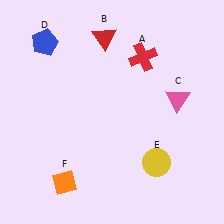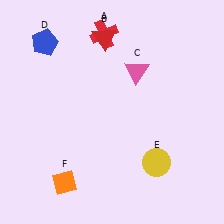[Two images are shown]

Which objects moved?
The objects that moved are: the red cross (A), the pink triangle (C).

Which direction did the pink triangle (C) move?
The pink triangle (C) moved left.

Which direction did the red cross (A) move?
The red cross (A) moved left.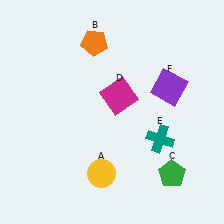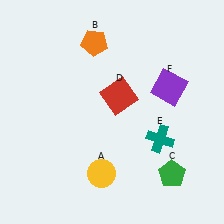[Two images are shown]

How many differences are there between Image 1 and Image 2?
There is 1 difference between the two images.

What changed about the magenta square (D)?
In Image 1, D is magenta. In Image 2, it changed to red.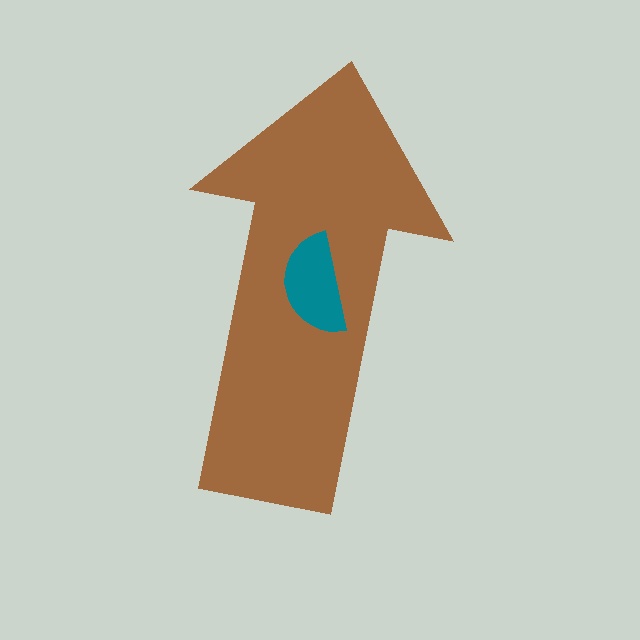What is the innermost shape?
The teal semicircle.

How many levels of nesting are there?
2.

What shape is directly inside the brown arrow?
The teal semicircle.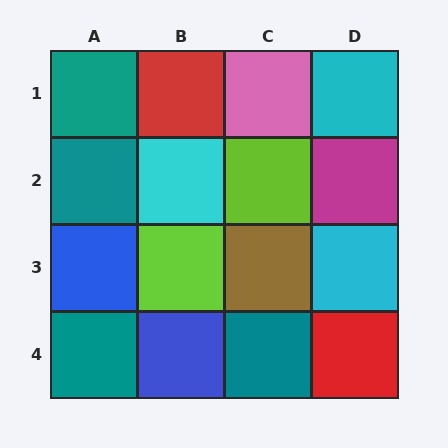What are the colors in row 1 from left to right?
Teal, red, pink, cyan.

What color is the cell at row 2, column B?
Cyan.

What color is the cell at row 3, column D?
Cyan.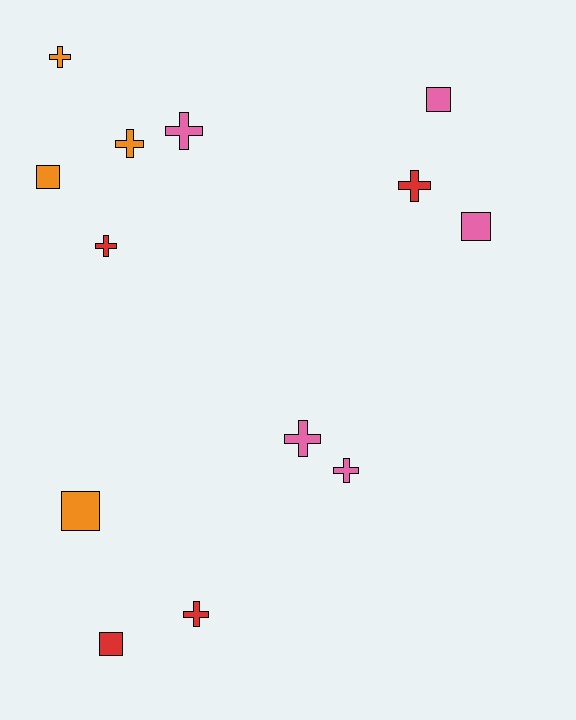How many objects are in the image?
There are 13 objects.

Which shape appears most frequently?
Cross, with 8 objects.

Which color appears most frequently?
Pink, with 5 objects.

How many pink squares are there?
There are 2 pink squares.